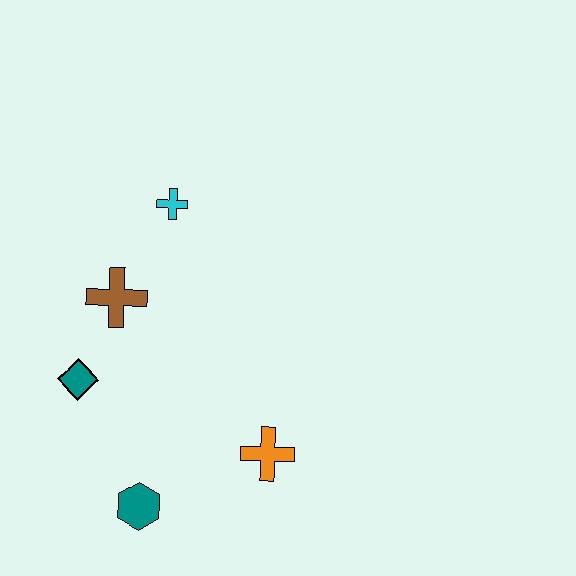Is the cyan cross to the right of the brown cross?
Yes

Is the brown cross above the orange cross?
Yes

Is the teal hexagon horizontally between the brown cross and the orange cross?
Yes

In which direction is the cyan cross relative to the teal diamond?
The cyan cross is above the teal diamond.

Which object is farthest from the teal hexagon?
The cyan cross is farthest from the teal hexagon.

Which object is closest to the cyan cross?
The brown cross is closest to the cyan cross.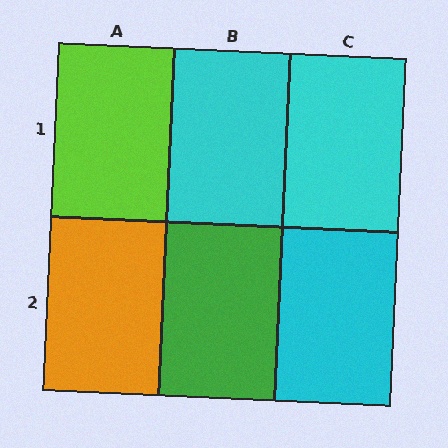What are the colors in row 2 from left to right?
Orange, green, cyan.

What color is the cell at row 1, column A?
Lime.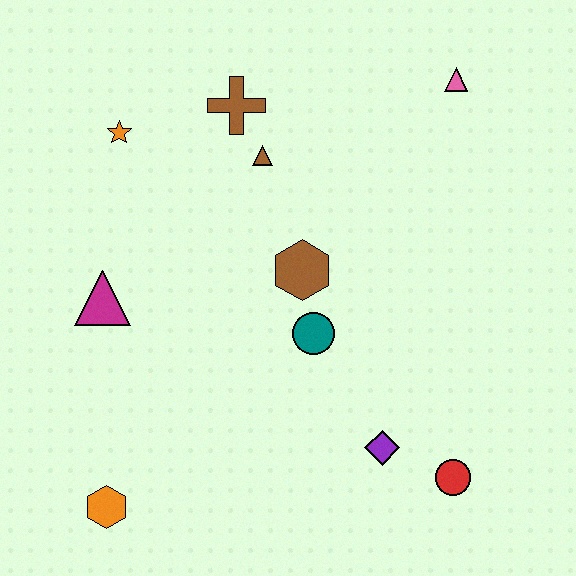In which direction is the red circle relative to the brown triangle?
The red circle is below the brown triangle.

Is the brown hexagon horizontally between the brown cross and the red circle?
Yes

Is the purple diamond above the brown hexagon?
No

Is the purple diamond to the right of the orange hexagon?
Yes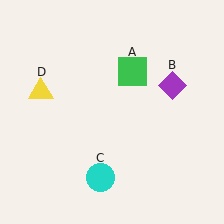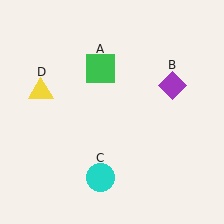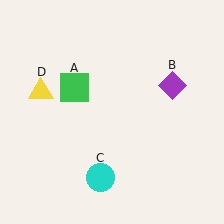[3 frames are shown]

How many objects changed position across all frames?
1 object changed position: green square (object A).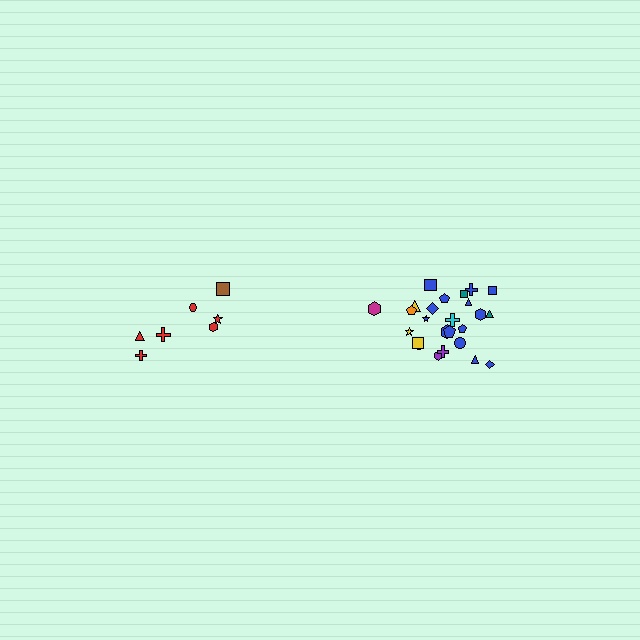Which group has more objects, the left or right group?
The right group.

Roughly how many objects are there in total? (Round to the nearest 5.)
Roughly 30 objects in total.